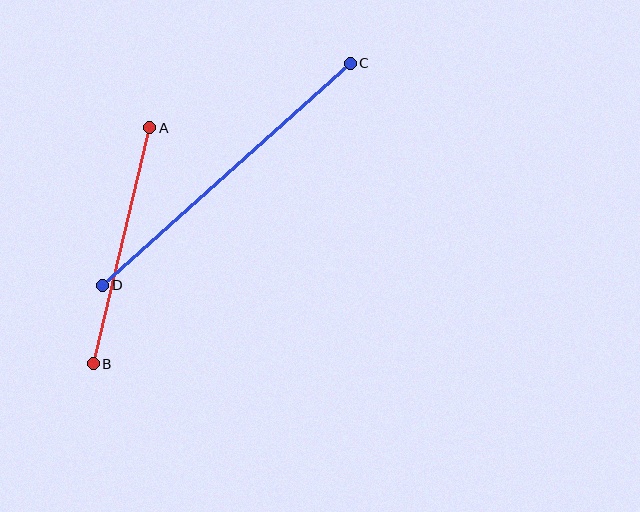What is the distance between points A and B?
The distance is approximately 242 pixels.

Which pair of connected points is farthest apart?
Points C and D are farthest apart.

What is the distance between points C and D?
The distance is approximately 332 pixels.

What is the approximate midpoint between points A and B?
The midpoint is at approximately (122, 246) pixels.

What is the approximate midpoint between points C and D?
The midpoint is at approximately (226, 174) pixels.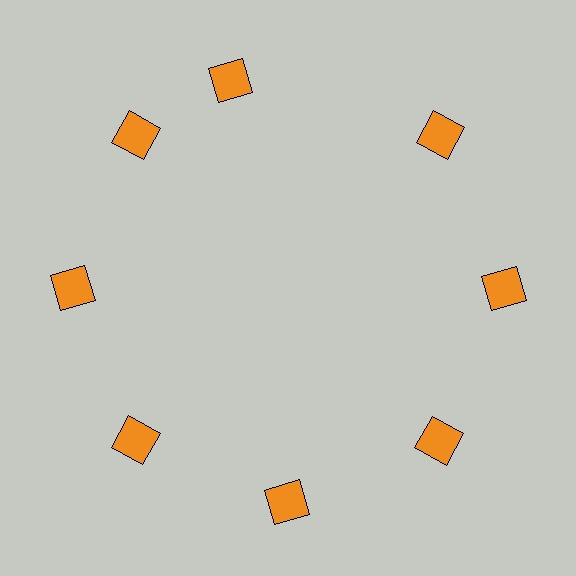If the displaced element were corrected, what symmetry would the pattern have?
It would have 8-fold rotational symmetry — the pattern would map onto itself every 45 degrees.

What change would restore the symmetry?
The symmetry would be restored by rotating it back into even spacing with its neighbors so that all 8 squares sit at equal angles and equal distance from the center.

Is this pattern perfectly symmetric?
No. The 8 orange squares are arranged in a ring, but one element near the 12 o'clock position is rotated out of alignment along the ring, breaking the 8-fold rotational symmetry.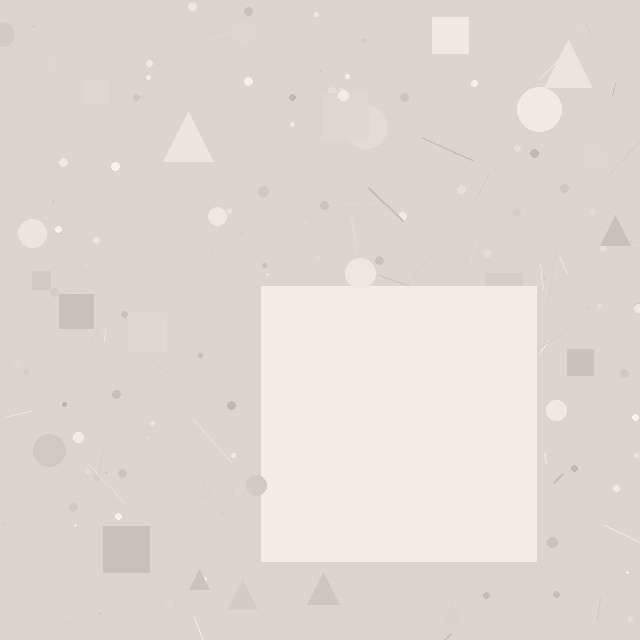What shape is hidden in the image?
A square is hidden in the image.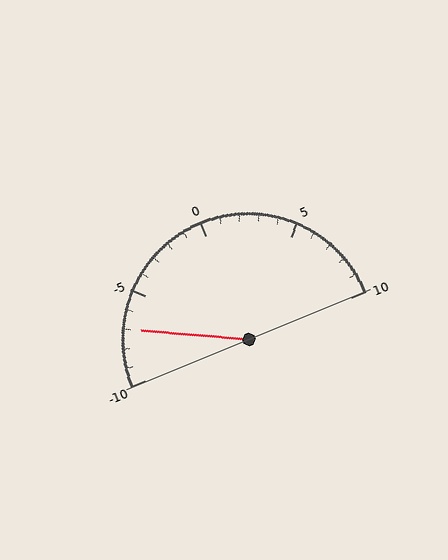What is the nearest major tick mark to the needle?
The nearest major tick mark is -5.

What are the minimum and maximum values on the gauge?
The gauge ranges from -10 to 10.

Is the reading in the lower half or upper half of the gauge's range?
The reading is in the lower half of the range (-10 to 10).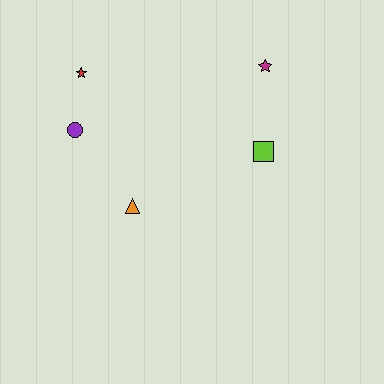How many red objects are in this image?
There is 1 red object.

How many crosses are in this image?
There are no crosses.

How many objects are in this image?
There are 5 objects.